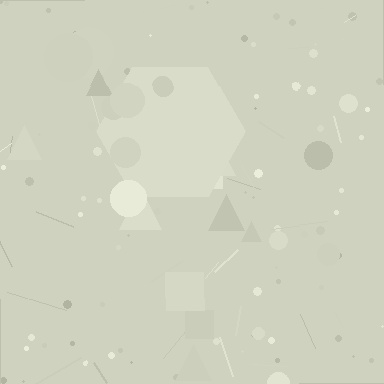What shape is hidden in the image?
A hexagon is hidden in the image.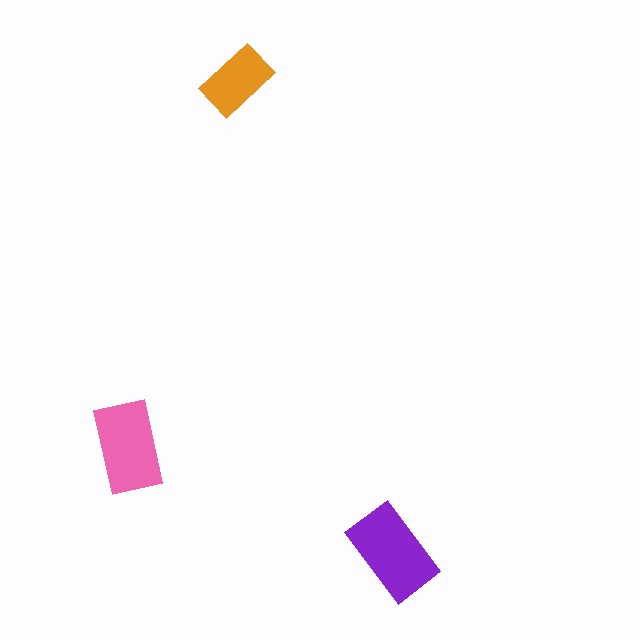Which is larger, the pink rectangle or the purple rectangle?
The purple one.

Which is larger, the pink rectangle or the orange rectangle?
The pink one.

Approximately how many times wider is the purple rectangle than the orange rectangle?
About 1.5 times wider.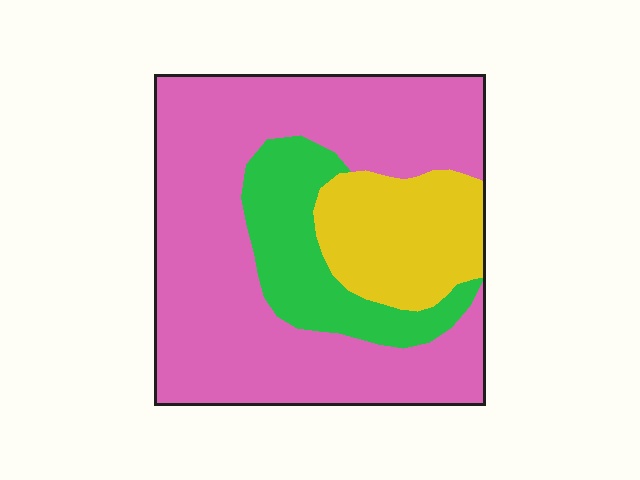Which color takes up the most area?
Pink, at roughly 65%.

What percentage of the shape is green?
Green takes up about one sixth (1/6) of the shape.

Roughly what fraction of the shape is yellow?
Yellow covers about 20% of the shape.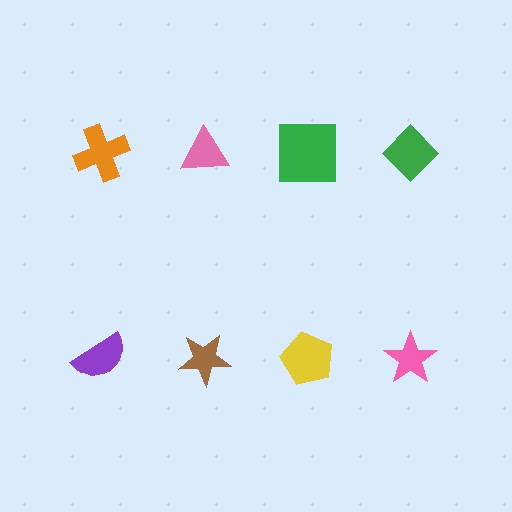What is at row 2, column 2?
A brown star.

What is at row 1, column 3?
A green square.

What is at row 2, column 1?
A purple semicircle.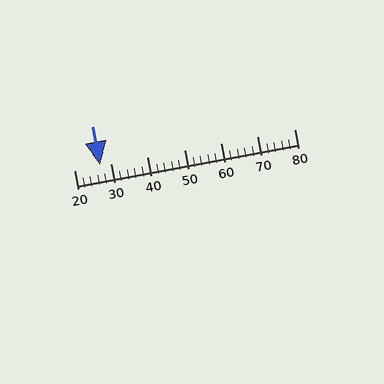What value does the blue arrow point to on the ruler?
The blue arrow points to approximately 27.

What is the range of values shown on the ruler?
The ruler shows values from 20 to 80.